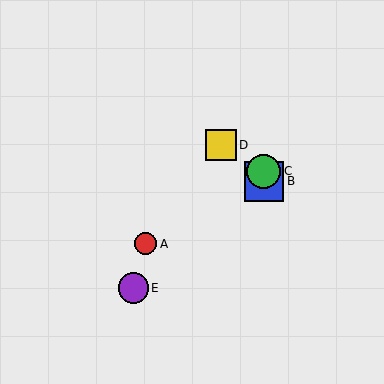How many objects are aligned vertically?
2 objects (B, C) are aligned vertically.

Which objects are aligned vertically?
Objects B, C are aligned vertically.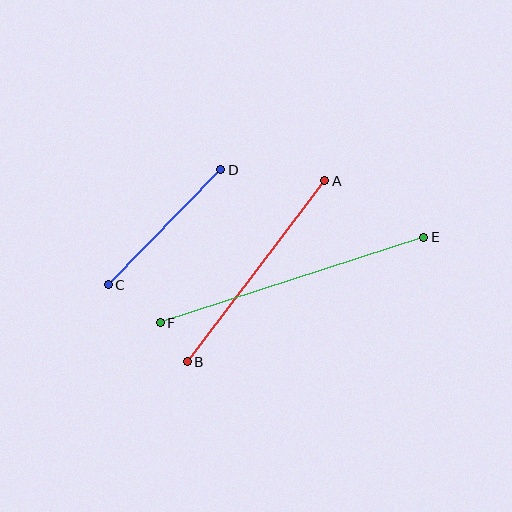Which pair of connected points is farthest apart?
Points E and F are farthest apart.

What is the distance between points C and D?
The distance is approximately 161 pixels.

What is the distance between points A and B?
The distance is approximately 227 pixels.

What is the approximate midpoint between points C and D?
The midpoint is at approximately (164, 227) pixels.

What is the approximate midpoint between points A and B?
The midpoint is at approximately (256, 271) pixels.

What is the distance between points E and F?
The distance is approximately 277 pixels.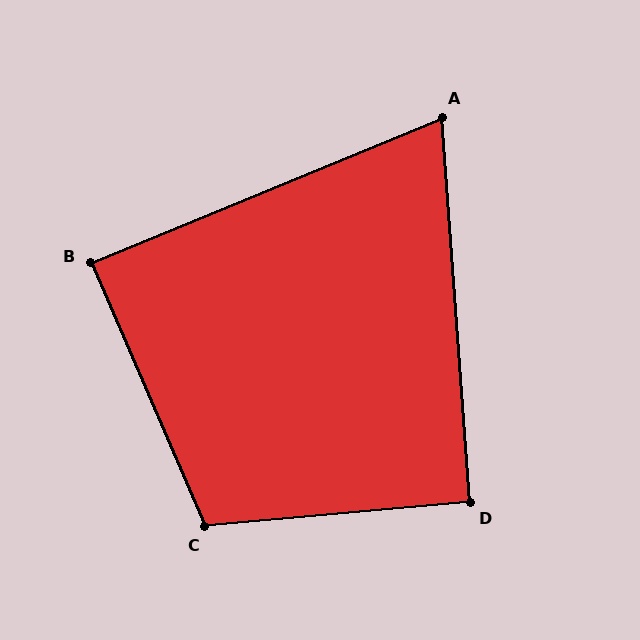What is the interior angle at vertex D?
Approximately 91 degrees (approximately right).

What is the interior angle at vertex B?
Approximately 89 degrees (approximately right).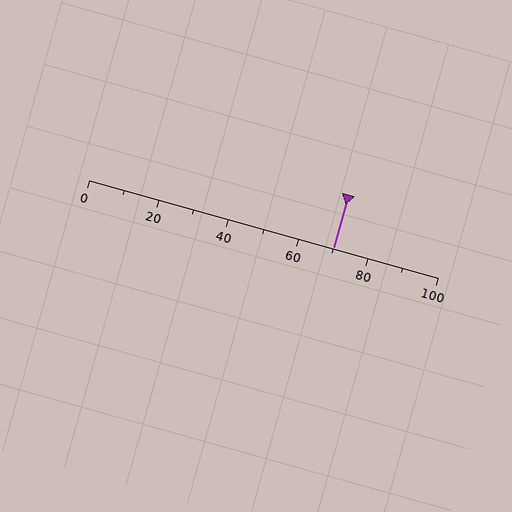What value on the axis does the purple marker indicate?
The marker indicates approximately 70.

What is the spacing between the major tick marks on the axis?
The major ticks are spaced 20 apart.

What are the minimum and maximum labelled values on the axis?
The axis runs from 0 to 100.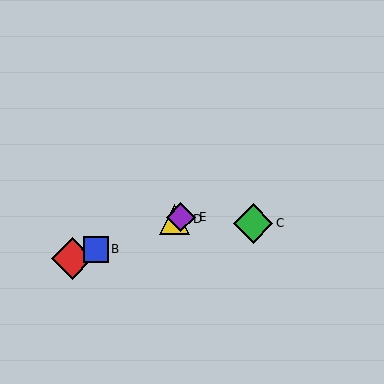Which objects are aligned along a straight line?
Objects A, B, D, E are aligned along a straight line.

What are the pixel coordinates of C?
Object C is at (253, 223).